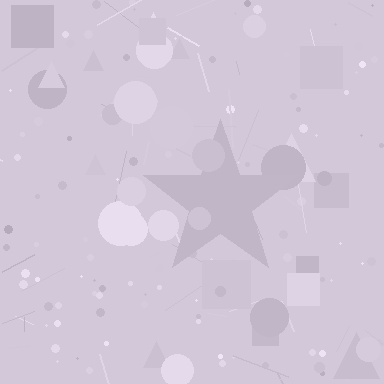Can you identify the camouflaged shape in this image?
The camouflaged shape is a star.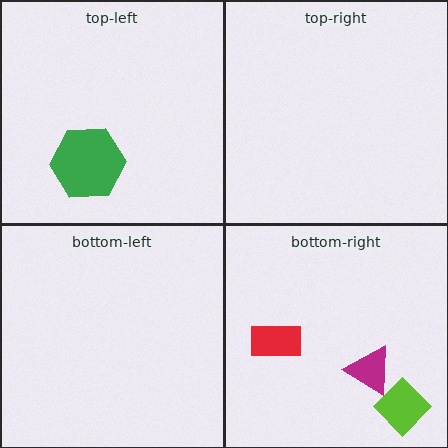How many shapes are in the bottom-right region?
3.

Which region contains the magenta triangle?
The bottom-right region.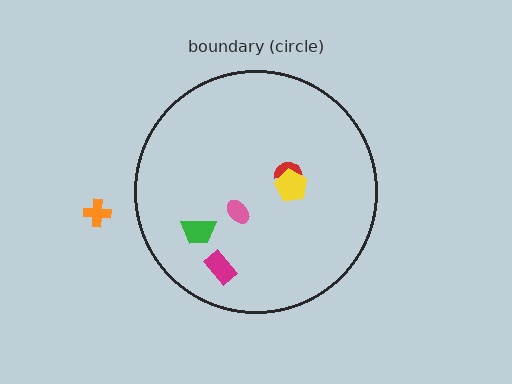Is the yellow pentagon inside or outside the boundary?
Inside.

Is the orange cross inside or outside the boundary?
Outside.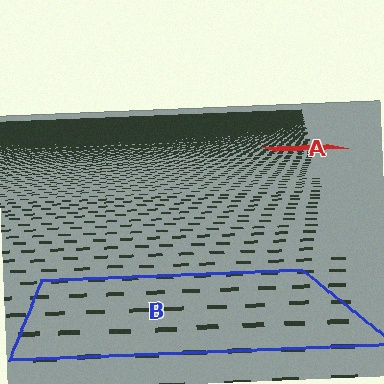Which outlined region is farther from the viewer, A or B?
Region A is farther from the viewer — the texture elements inside it appear smaller and more densely packed.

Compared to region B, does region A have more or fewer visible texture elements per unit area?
Region A has more texture elements per unit area — they are packed more densely because it is farther away.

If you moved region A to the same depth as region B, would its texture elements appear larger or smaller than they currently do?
They would appear larger. At a closer depth, the same texture elements are projected at a bigger on-screen size.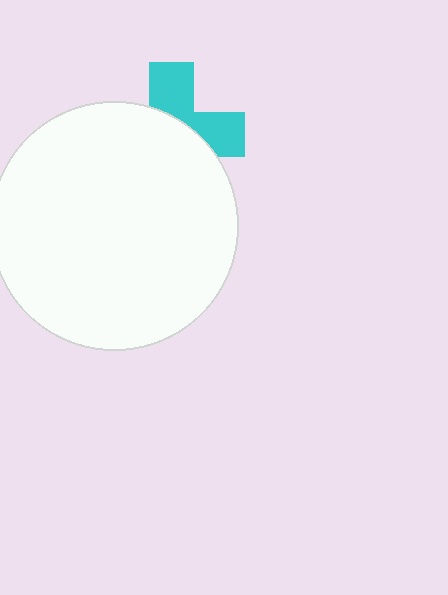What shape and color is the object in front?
The object in front is a white circle.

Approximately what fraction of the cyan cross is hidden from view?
Roughly 60% of the cyan cross is hidden behind the white circle.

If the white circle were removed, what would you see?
You would see the complete cyan cross.